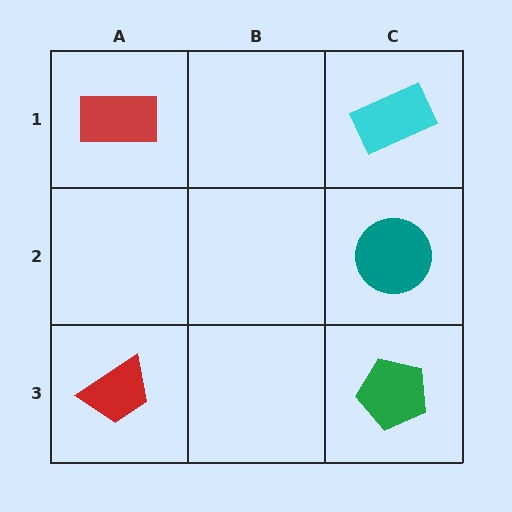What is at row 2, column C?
A teal circle.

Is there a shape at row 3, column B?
No, that cell is empty.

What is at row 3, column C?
A green pentagon.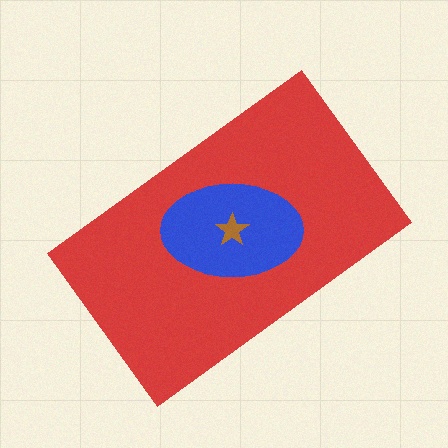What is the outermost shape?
The red rectangle.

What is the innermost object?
The brown star.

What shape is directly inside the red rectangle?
The blue ellipse.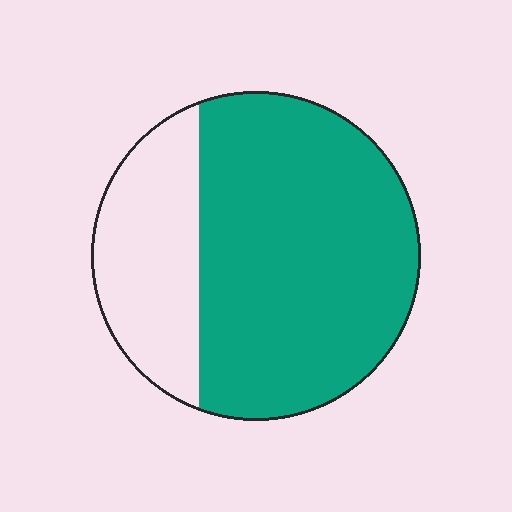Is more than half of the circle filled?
Yes.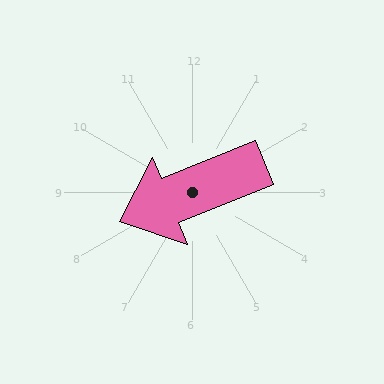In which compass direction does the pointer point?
West.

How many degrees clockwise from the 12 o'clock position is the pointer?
Approximately 248 degrees.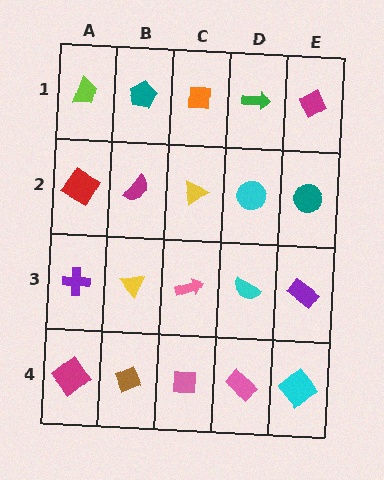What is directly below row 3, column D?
A pink rectangle.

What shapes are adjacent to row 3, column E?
A teal circle (row 2, column E), a cyan diamond (row 4, column E), a cyan semicircle (row 3, column D).